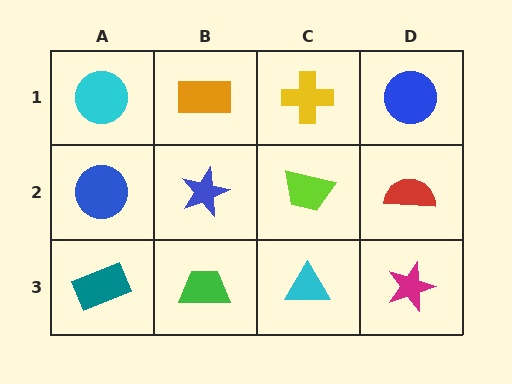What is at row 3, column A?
A teal rectangle.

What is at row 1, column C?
A yellow cross.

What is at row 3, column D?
A magenta star.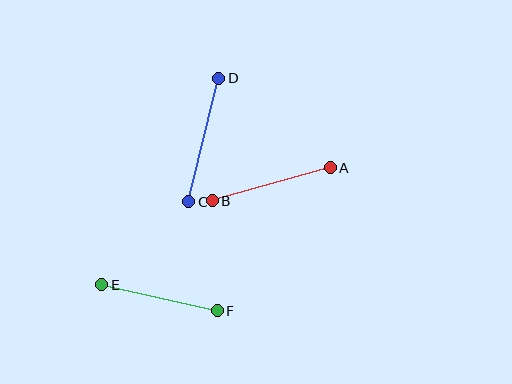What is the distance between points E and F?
The distance is approximately 118 pixels.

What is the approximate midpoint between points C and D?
The midpoint is at approximately (204, 140) pixels.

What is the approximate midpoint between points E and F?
The midpoint is at approximately (159, 298) pixels.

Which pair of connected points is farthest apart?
Points C and D are farthest apart.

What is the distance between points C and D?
The distance is approximately 127 pixels.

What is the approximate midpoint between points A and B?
The midpoint is at approximately (271, 184) pixels.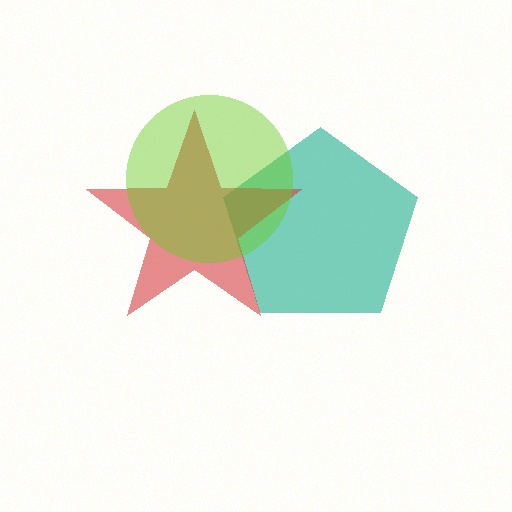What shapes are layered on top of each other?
The layered shapes are: a teal pentagon, a red star, a lime circle.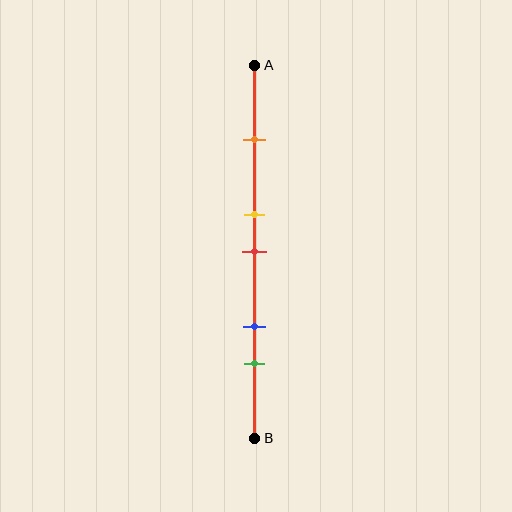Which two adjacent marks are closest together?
The yellow and red marks are the closest adjacent pair.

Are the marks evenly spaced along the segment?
No, the marks are not evenly spaced.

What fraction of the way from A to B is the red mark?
The red mark is approximately 50% (0.5) of the way from A to B.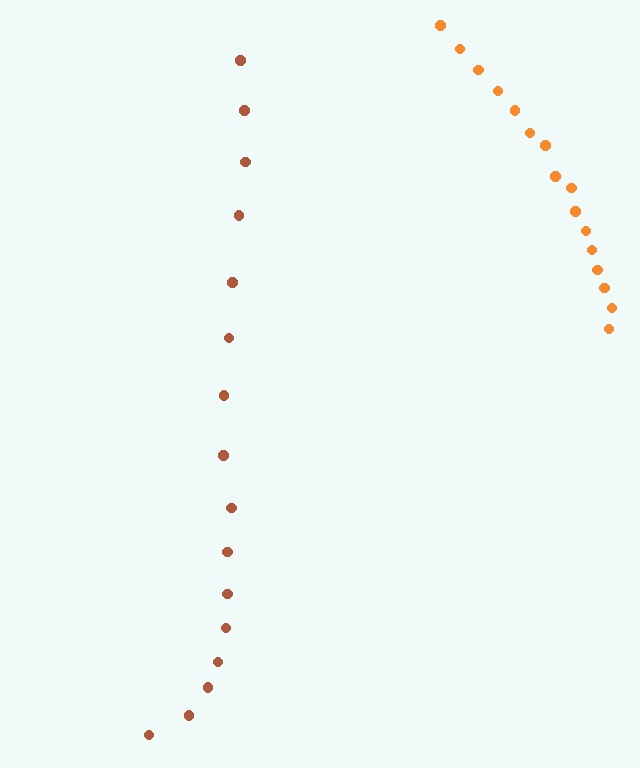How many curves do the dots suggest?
There are 2 distinct paths.